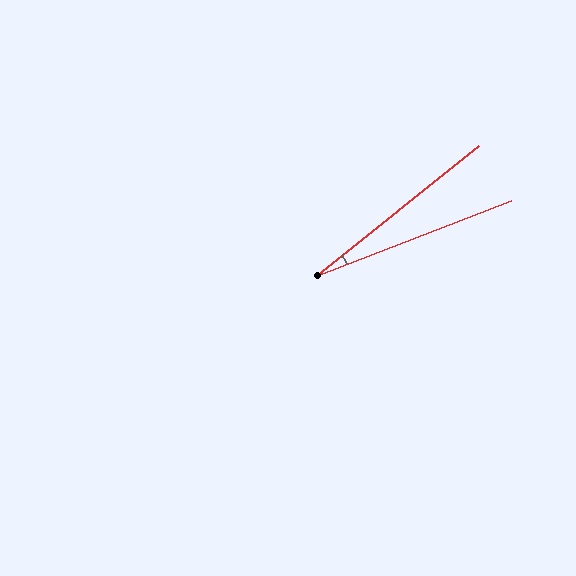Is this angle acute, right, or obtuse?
It is acute.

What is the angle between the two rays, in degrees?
Approximately 18 degrees.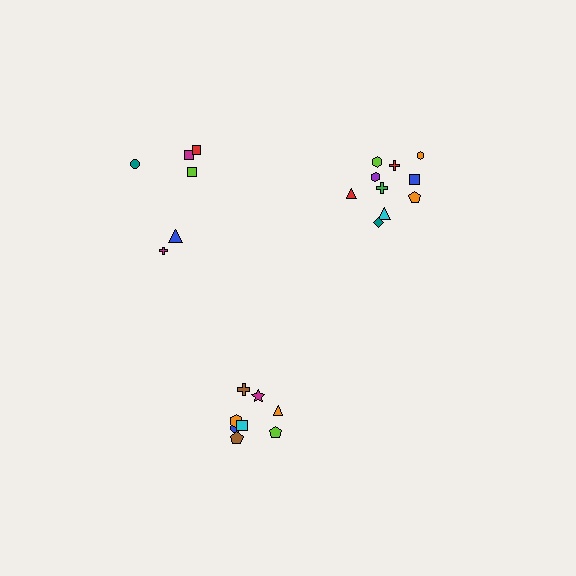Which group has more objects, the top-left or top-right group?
The top-right group.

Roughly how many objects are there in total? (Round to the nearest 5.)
Roughly 25 objects in total.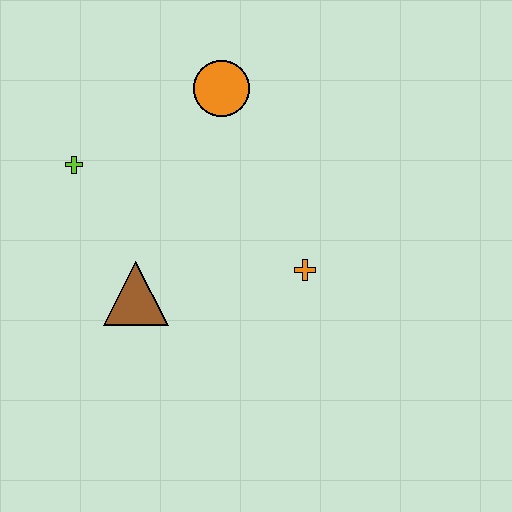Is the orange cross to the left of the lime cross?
No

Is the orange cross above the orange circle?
No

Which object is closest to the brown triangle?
The lime cross is closest to the brown triangle.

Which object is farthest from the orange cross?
The lime cross is farthest from the orange cross.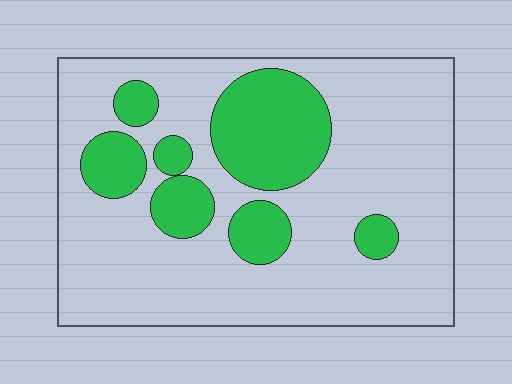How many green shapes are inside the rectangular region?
7.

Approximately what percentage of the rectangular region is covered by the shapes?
Approximately 25%.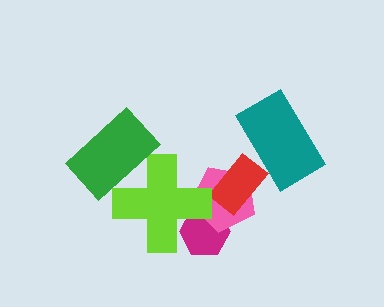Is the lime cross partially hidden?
Yes, it is partially covered by another shape.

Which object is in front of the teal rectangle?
The red rectangle is in front of the teal rectangle.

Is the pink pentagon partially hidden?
Yes, it is partially covered by another shape.